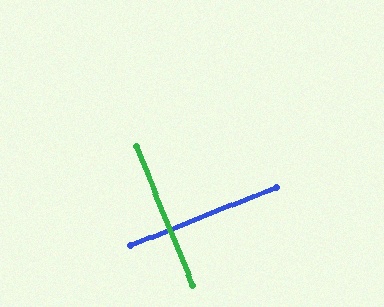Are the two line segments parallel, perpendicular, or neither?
Perpendicular — they meet at approximately 90°.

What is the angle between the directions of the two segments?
Approximately 90 degrees.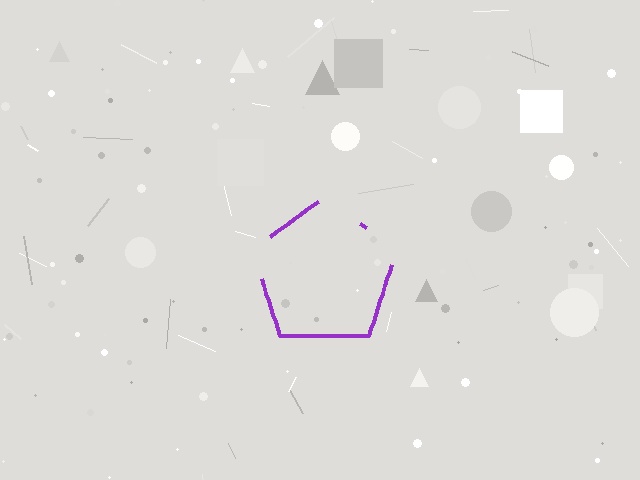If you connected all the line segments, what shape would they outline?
They would outline a pentagon.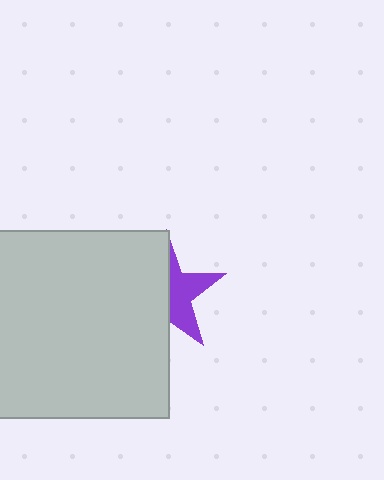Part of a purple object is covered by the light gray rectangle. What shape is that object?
It is a star.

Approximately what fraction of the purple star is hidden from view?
Roughly 56% of the purple star is hidden behind the light gray rectangle.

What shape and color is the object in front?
The object in front is a light gray rectangle.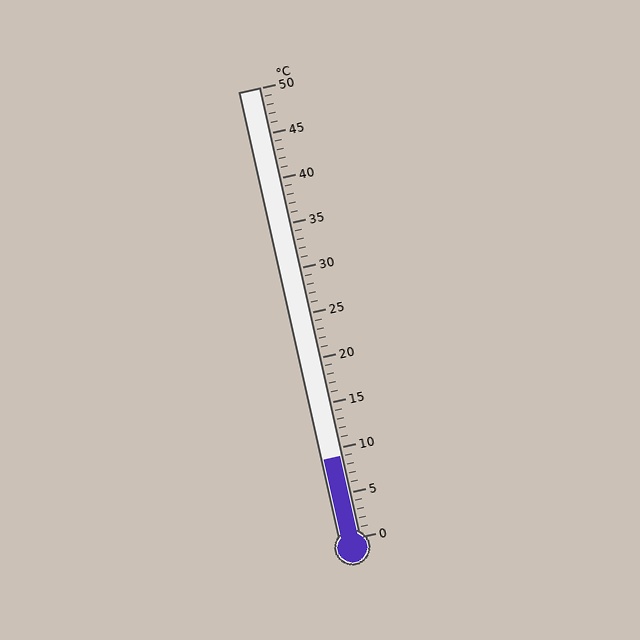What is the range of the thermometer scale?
The thermometer scale ranges from 0°C to 50°C.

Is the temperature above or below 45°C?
The temperature is below 45°C.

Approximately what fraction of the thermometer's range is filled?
The thermometer is filled to approximately 20% of its range.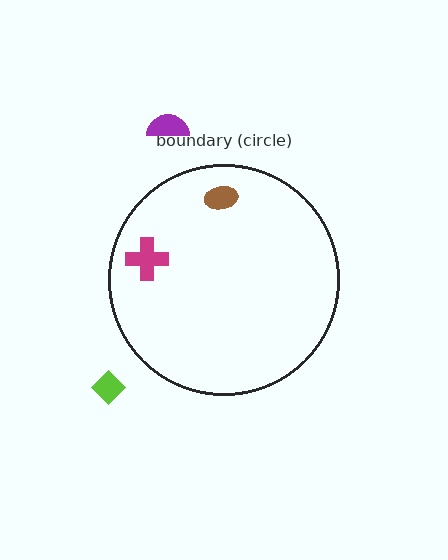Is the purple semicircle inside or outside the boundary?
Outside.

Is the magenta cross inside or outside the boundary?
Inside.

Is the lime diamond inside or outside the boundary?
Outside.